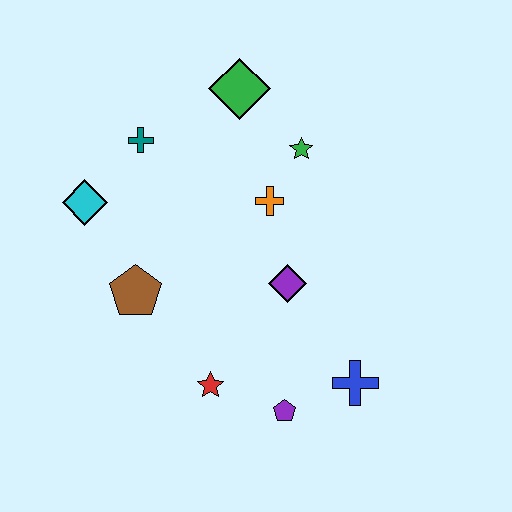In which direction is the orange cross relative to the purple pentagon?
The orange cross is above the purple pentagon.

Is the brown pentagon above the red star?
Yes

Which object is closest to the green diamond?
The green star is closest to the green diamond.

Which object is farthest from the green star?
The purple pentagon is farthest from the green star.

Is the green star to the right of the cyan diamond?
Yes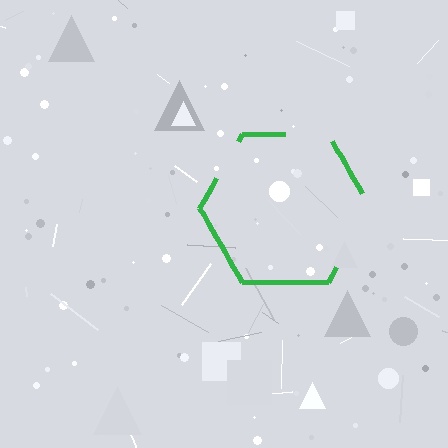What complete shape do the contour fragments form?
The contour fragments form a hexagon.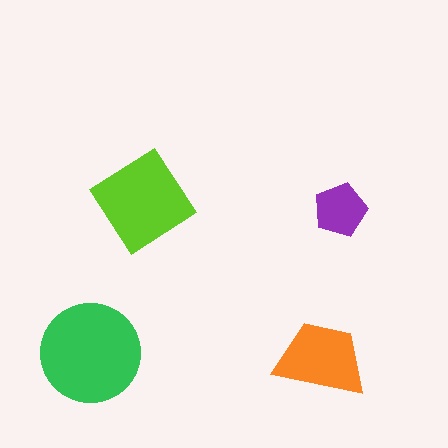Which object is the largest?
The green circle.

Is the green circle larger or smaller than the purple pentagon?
Larger.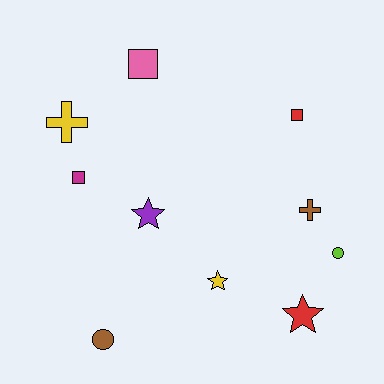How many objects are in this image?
There are 10 objects.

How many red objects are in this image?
There are 2 red objects.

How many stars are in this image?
There are 3 stars.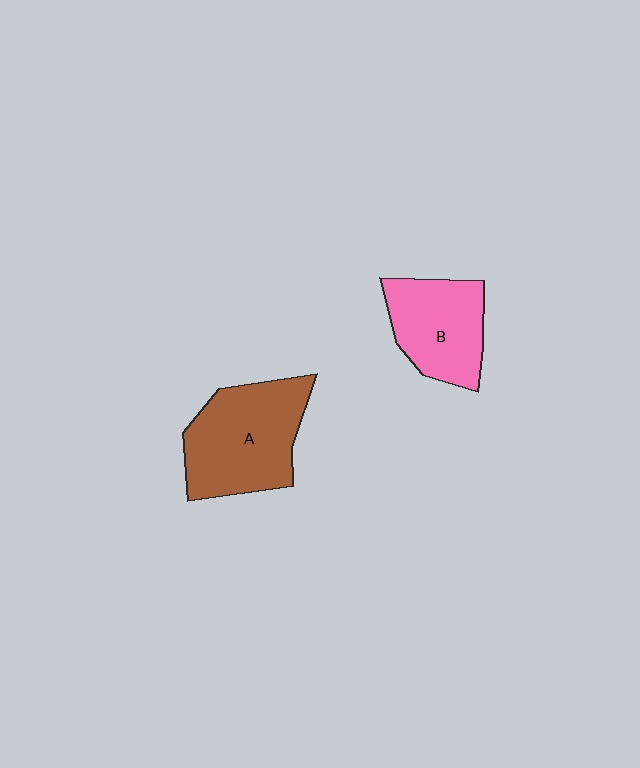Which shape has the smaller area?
Shape B (pink).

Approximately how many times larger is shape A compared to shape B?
Approximately 1.3 times.